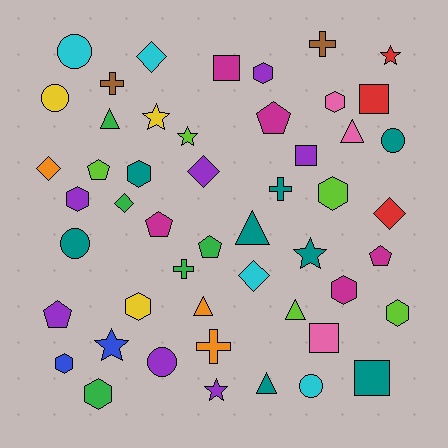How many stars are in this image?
There are 6 stars.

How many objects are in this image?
There are 50 objects.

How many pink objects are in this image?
There are 3 pink objects.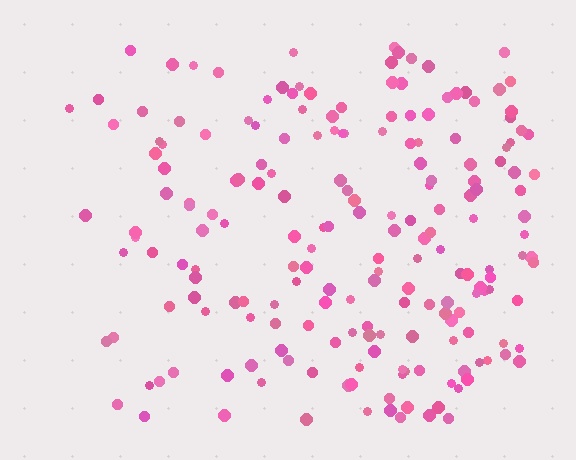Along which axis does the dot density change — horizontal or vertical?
Horizontal.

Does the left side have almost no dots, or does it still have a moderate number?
Still a moderate number, just noticeably fewer than the right.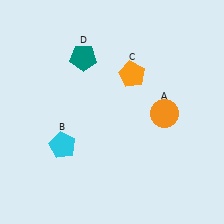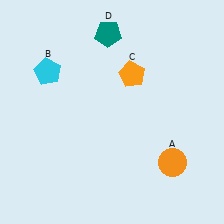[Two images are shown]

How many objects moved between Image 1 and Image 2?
3 objects moved between the two images.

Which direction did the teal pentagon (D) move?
The teal pentagon (D) moved right.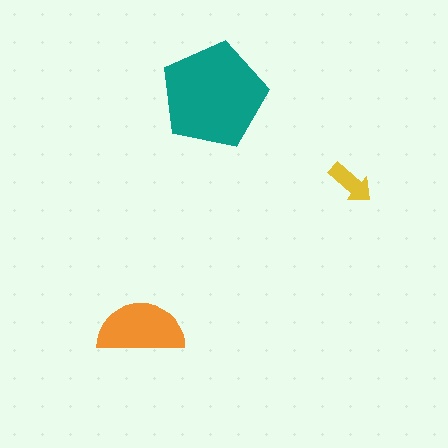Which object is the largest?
The teal pentagon.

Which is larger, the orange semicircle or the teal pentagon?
The teal pentagon.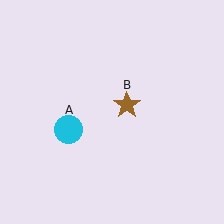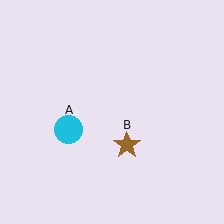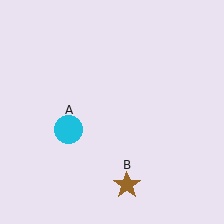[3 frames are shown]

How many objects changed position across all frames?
1 object changed position: brown star (object B).